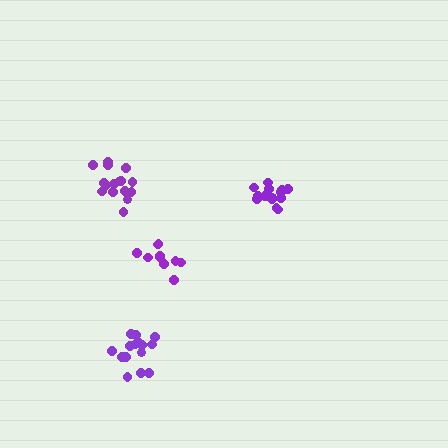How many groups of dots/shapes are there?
There are 4 groups.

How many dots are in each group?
Group 1: 14 dots, Group 2: 15 dots, Group 3: 16 dots, Group 4: 10 dots (55 total).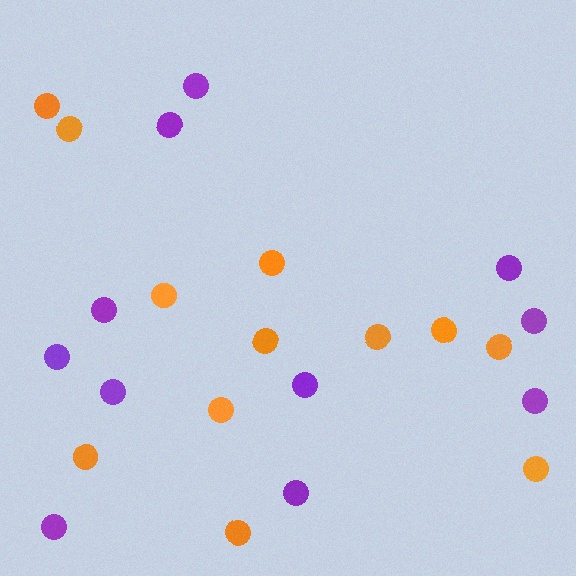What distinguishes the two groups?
There are 2 groups: one group of purple circles (11) and one group of orange circles (12).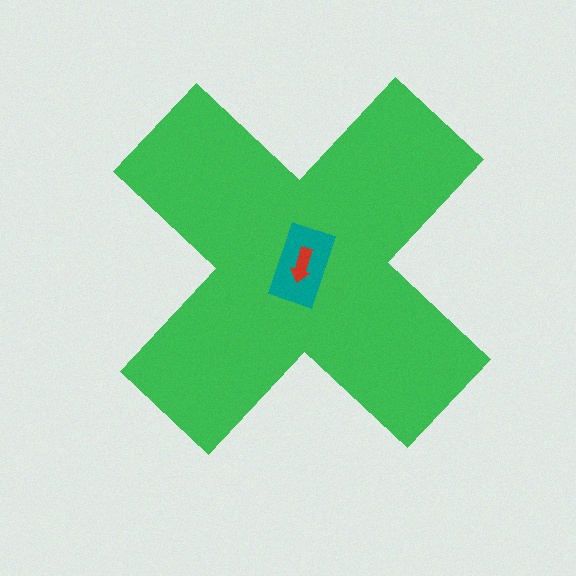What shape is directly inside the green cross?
The teal rectangle.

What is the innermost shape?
The red arrow.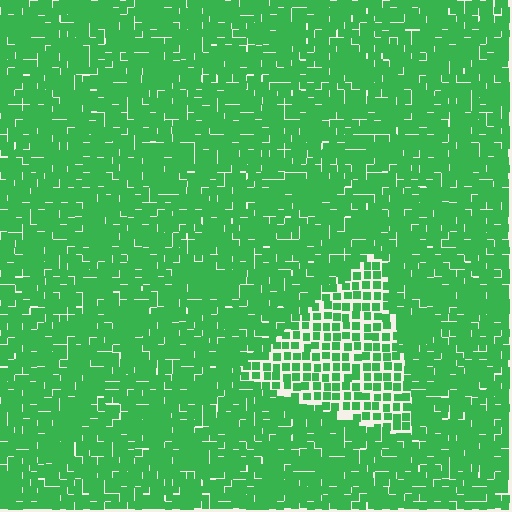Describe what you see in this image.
The image contains small green elements arranged at two different densities. A triangle-shaped region is visible where the elements are less densely packed than the surrounding area.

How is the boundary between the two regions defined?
The boundary is defined by a change in element density (approximately 1.8x ratio). All elements are the same color, size, and shape.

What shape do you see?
I see a triangle.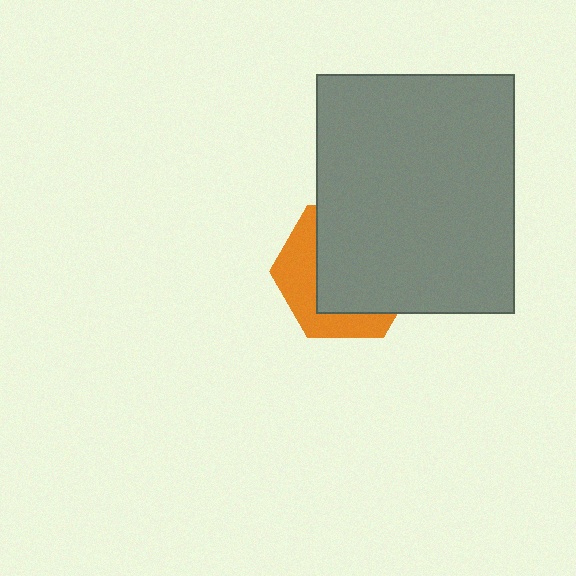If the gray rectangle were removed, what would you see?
You would see the complete orange hexagon.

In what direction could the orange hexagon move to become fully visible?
The orange hexagon could move toward the lower-left. That would shift it out from behind the gray rectangle entirely.